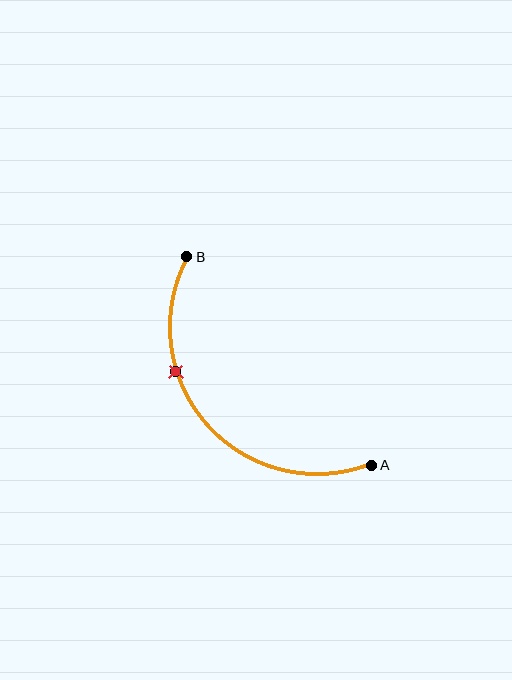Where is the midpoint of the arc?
The arc midpoint is the point on the curve farthest from the straight line joining A and B. It sits below and to the left of that line.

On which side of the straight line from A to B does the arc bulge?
The arc bulges below and to the left of the straight line connecting A and B.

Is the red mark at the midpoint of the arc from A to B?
No. The red mark lies on the arc but is closer to endpoint B. The arc midpoint would be at the point on the curve equidistant along the arc from both A and B.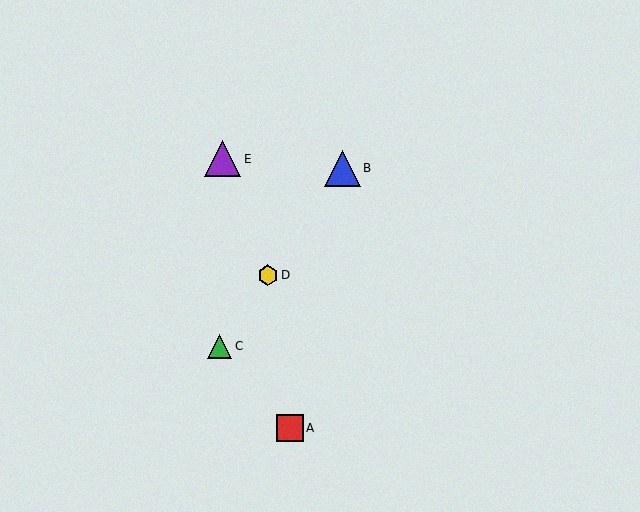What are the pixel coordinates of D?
Object D is at (268, 276).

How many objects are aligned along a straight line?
3 objects (B, C, D) are aligned along a straight line.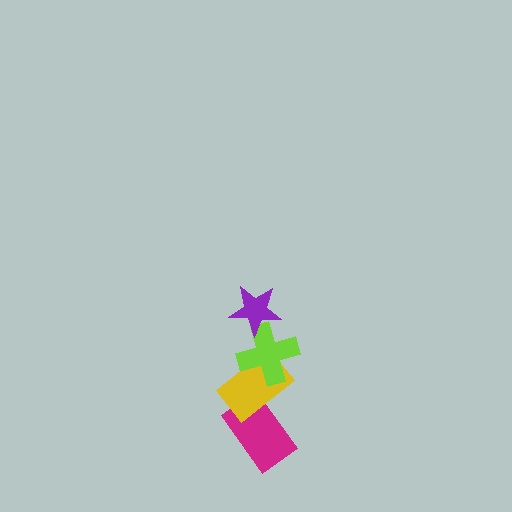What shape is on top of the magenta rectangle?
The yellow rectangle is on top of the magenta rectangle.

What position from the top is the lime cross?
The lime cross is 2nd from the top.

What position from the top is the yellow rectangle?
The yellow rectangle is 3rd from the top.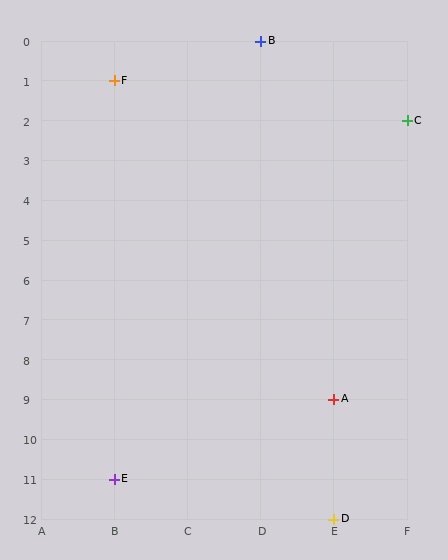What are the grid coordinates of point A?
Point A is at grid coordinates (E, 9).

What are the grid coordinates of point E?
Point E is at grid coordinates (B, 11).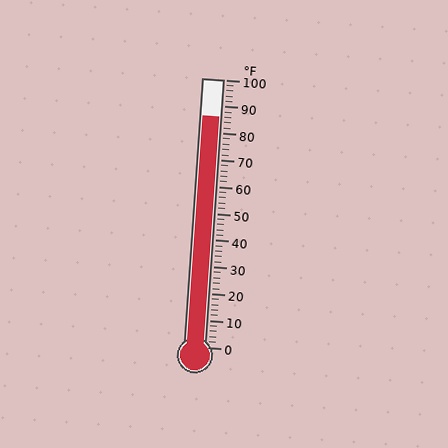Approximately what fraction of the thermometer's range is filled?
The thermometer is filled to approximately 85% of its range.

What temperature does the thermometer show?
The thermometer shows approximately 86°F.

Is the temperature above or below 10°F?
The temperature is above 10°F.